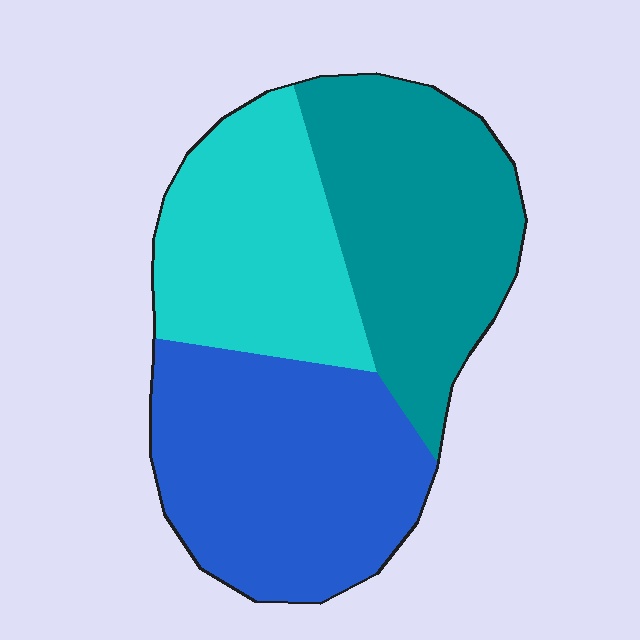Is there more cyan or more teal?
Teal.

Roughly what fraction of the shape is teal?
Teal covers 34% of the shape.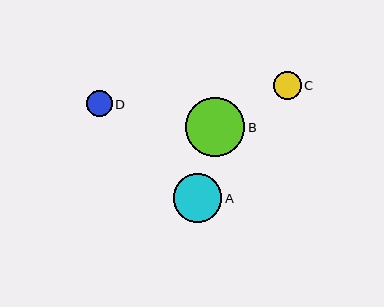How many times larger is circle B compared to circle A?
Circle B is approximately 1.2 times the size of circle A.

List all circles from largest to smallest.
From largest to smallest: B, A, C, D.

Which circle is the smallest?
Circle D is the smallest with a size of approximately 25 pixels.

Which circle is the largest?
Circle B is the largest with a size of approximately 59 pixels.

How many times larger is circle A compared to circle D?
Circle A is approximately 1.9 times the size of circle D.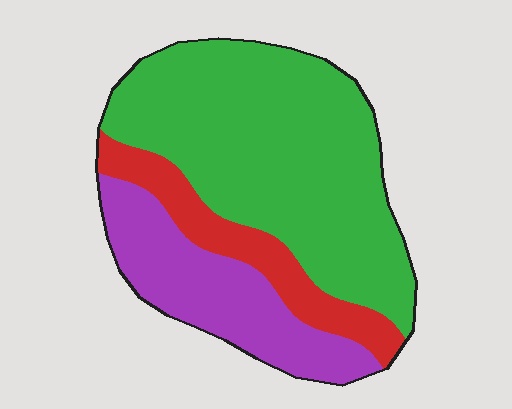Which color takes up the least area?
Red, at roughly 15%.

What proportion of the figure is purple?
Purple covers 25% of the figure.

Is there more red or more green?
Green.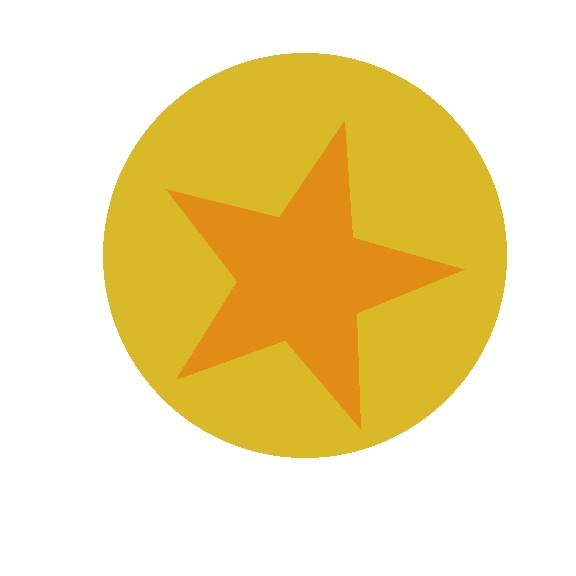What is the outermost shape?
The yellow circle.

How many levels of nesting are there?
2.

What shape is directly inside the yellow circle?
The orange star.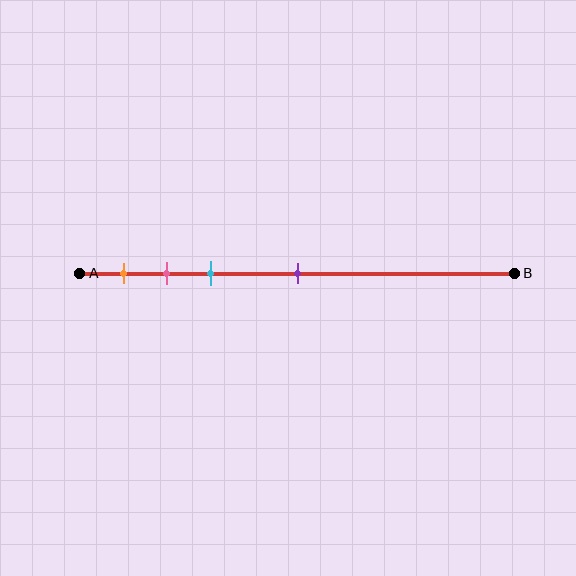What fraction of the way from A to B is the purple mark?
The purple mark is approximately 50% (0.5) of the way from A to B.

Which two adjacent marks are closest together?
The pink and cyan marks are the closest adjacent pair.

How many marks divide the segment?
There are 4 marks dividing the segment.